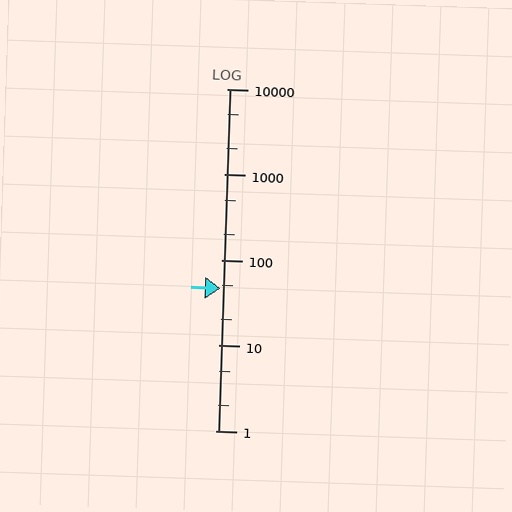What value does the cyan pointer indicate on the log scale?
The pointer indicates approximately 47.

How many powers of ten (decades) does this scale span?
The scale spans 4 decades, from 1 to 10000.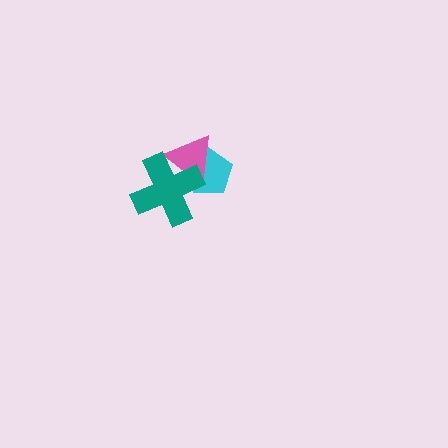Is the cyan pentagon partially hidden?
Yes, it is partially covered by another shape.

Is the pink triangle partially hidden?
Yes, it is partially covered by another shape.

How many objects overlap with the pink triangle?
2 objects overlap with the pink triangle.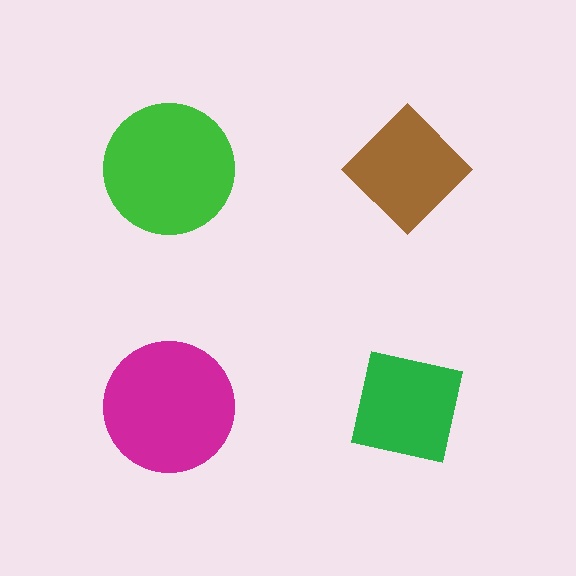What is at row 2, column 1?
A magenta circle.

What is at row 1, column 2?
A brown diamond.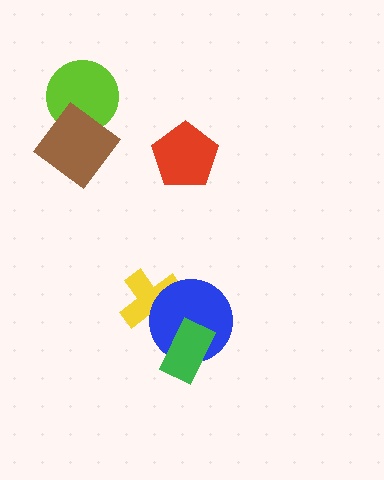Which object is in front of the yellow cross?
The blue circle is in front of the yellow cross.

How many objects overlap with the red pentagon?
0 objects overlap with the red pentagon.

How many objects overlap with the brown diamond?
1 object overlaps with the brown diamond.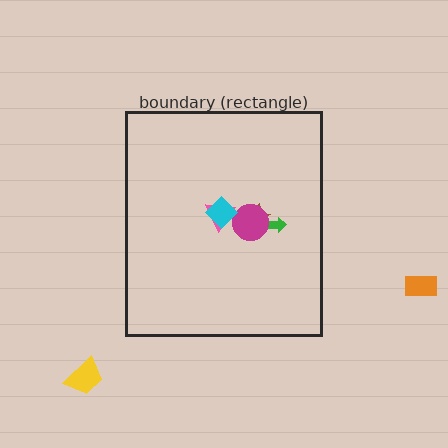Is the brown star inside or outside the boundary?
Inside.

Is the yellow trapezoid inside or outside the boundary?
Outside.